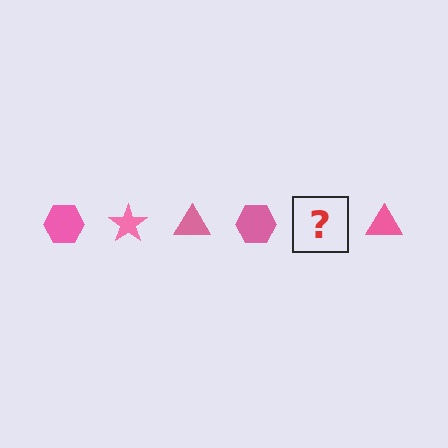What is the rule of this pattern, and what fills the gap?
The rule is that the pattern cycles through hexagon, star, triangle shapes in pink. The gap should be filled with a pink star.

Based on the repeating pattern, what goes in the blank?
The blank should be a pink star.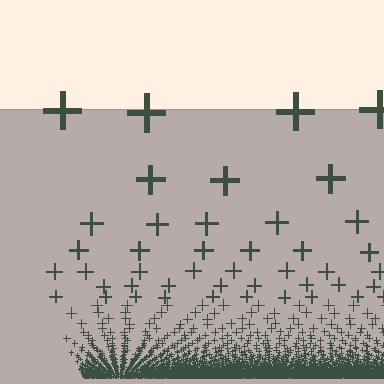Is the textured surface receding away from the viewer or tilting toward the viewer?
The surface appears to tilt toward the viewer. Texture elements get larger and sparser toward the top.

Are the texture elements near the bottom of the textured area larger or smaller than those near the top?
Smaller. The gradient is inverted — elements near the bottom are smaller and denser.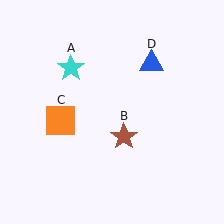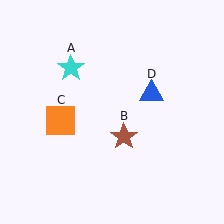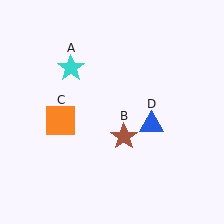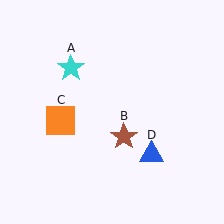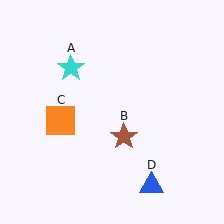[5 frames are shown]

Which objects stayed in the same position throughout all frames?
Cyan star (object A) and brown star (object B) and orange square (object C) remained stationary.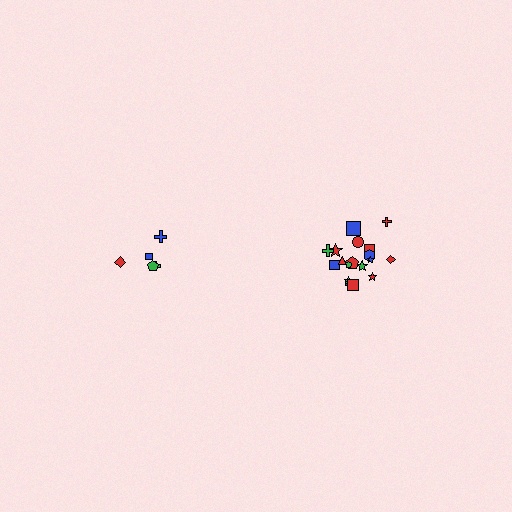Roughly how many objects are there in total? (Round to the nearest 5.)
Roughly 25 objects in total.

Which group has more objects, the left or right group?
The right group.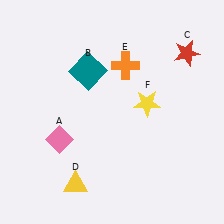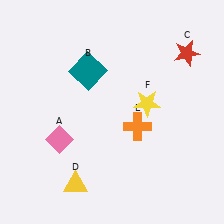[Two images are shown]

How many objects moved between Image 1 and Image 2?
1 object moved between the two images.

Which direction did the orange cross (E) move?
The orange cross (E) moved down.